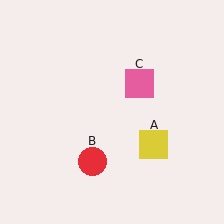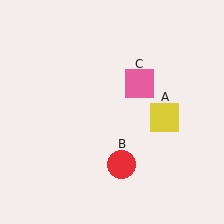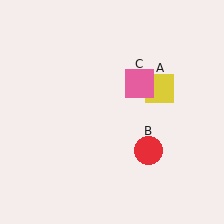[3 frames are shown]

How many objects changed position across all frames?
2 objects changed position: yellow square (object A), red circle (object B).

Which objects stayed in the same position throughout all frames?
Pink square (object C) remained stationary.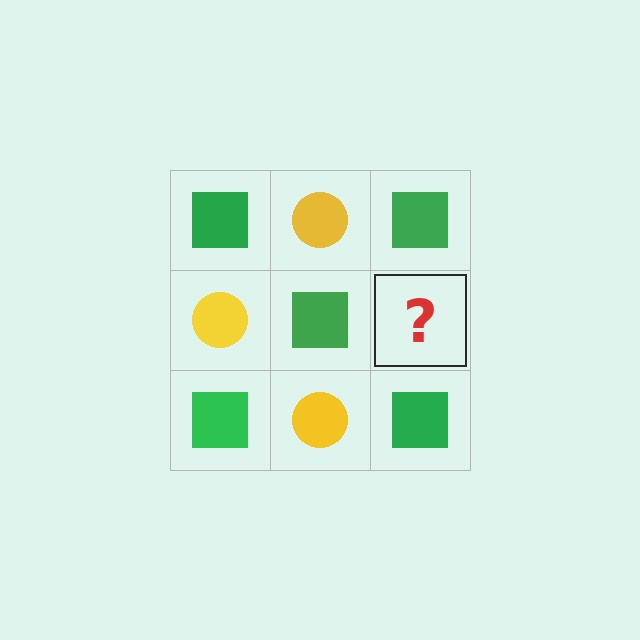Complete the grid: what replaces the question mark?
The question mark should be replaced with a yellow circle.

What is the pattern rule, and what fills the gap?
The rule is that it alternates green square and yellow circle in a checkerboard pattern. The gap should be filled with a yellow circle.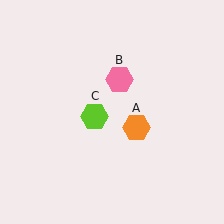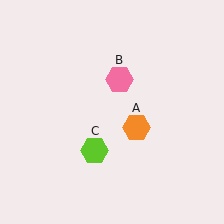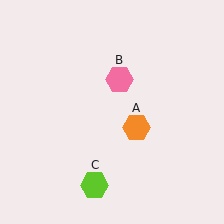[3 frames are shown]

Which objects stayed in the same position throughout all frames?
Orange hexagon (object A) and pink hexagon (object B) remained stationary.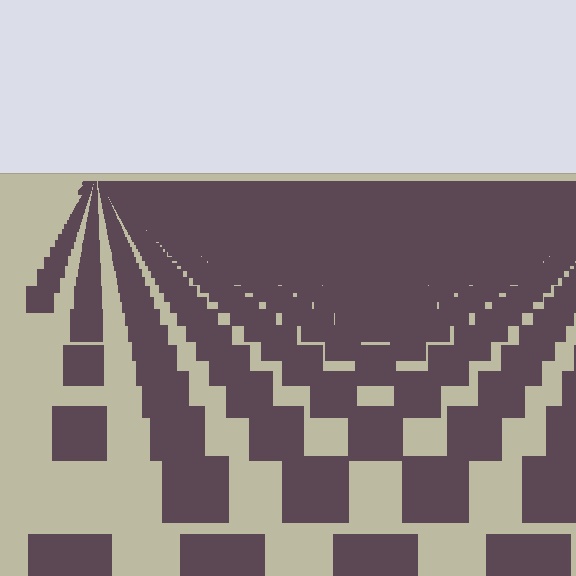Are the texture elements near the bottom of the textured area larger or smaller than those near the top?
Larger. Near the bottom, elements are closer to the viewer and appear at a bigger on-screen size.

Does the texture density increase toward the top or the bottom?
Density increases toward the top.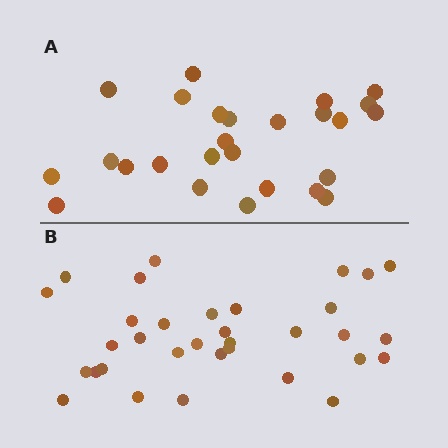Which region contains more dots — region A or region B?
Region B (the bottom region) has more dots.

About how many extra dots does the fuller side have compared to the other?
Region B has roughly 8 or so more dots than region A.